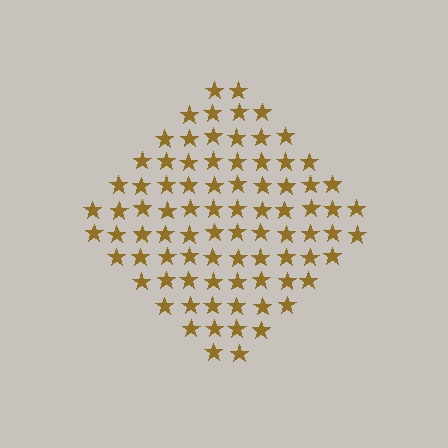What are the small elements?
The small elements are stars.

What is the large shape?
The large shape is a diamond.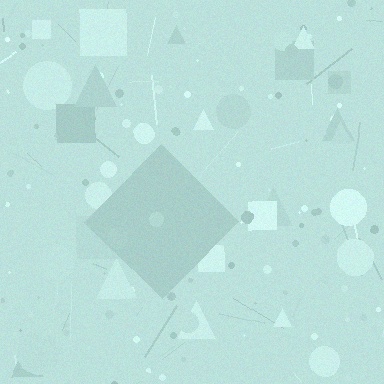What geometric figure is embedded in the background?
A diamond is embedded in the background.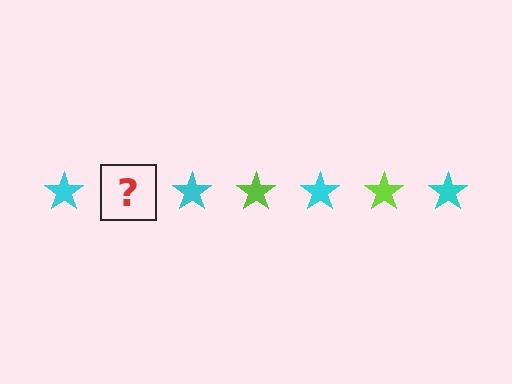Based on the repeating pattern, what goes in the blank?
The blank should be a lime star.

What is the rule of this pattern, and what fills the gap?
The rule is that the pattern cycles through cyan, lime stars. The gap should be filled with a lime star.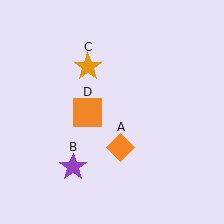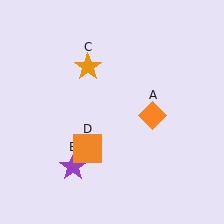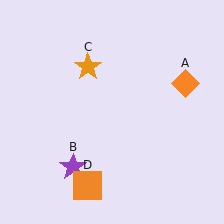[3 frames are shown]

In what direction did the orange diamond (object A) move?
The orange diamond (object A) moved up and to the right.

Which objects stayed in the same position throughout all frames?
Purple star (object B) and orange star (object C) remained stationary.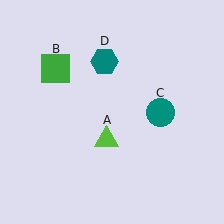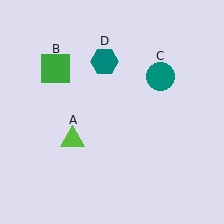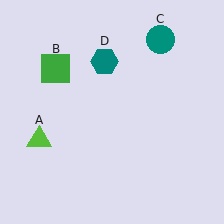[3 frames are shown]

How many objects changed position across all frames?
2 objects changed position: lime triangle (object A), teal circle (object C).